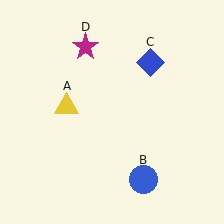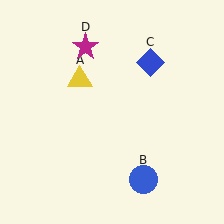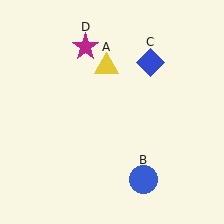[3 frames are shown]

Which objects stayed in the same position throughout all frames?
Blue circle (object B) and blue diamond (object C) and magenta star (object D) remained stationary.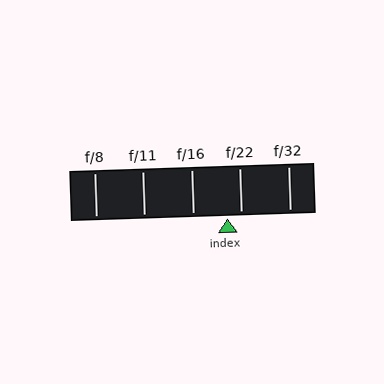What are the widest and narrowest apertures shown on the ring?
The widest aperture shown is f/8 and the narrowest is f/32.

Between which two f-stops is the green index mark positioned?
The index mark is between f/16 and f/22.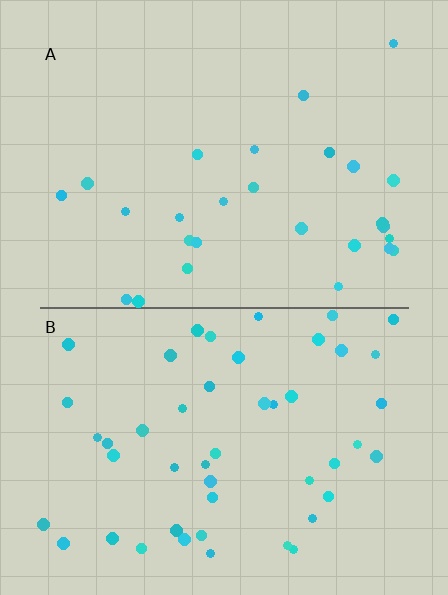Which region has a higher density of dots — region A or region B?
B (the bottom).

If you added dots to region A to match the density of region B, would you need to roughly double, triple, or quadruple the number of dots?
Approximately double.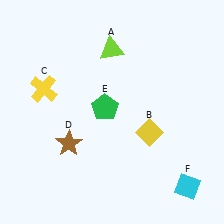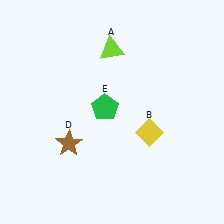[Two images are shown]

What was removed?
The yellow cross (C), the cyan diamond (F) were removed in Image 2.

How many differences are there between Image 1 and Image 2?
There are 2 differences between the two images.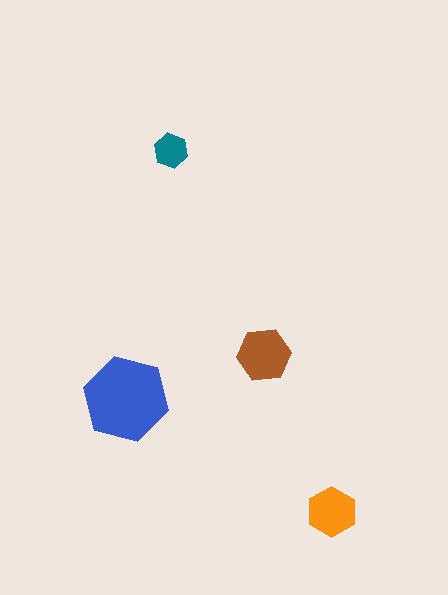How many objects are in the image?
There are 4 objects in the image.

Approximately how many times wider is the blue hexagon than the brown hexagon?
About 1.5 times wider.